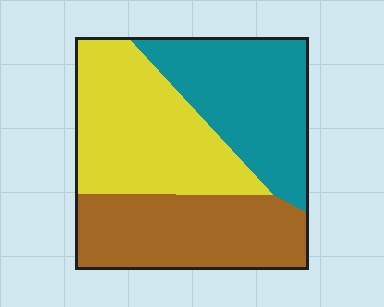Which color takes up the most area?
Yellow, at roughly 35%.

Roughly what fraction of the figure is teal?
Teal takes up about one third (1/3) of the figure.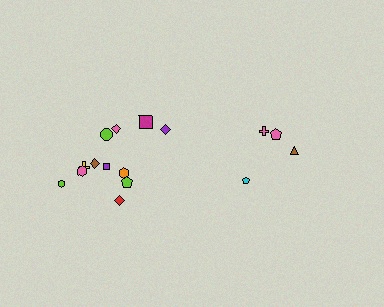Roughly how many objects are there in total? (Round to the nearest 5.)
Roughly 15 objects in total.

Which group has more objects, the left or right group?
The left group.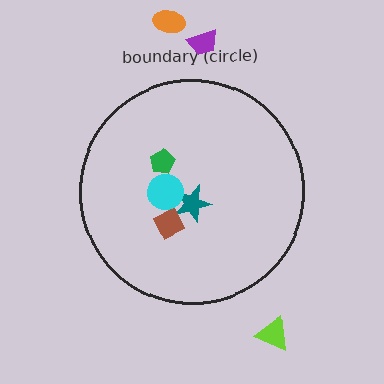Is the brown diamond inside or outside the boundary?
Inside.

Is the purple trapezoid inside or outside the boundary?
Outside.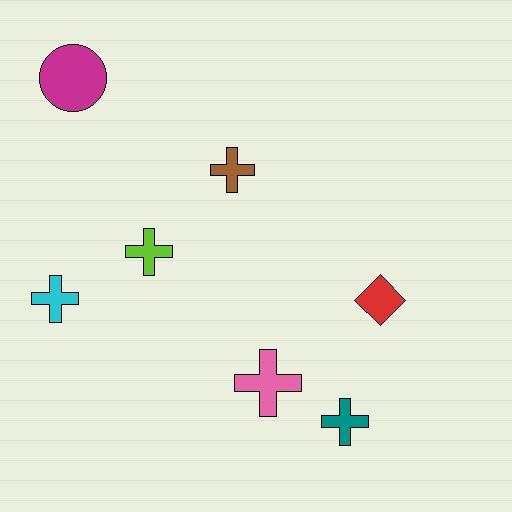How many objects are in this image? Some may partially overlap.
There are 7 objects.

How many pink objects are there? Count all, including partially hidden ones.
There is 1 pink object.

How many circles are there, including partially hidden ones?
There is 1 circle.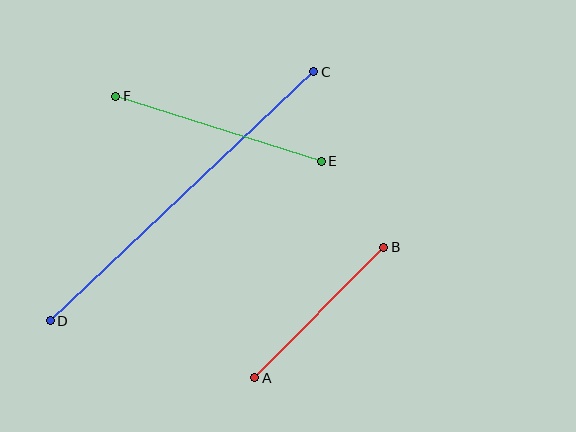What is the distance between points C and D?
The distance is approximately 362 pixels.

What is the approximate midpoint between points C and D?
The midpoint is at approximately (182, 196) pixels.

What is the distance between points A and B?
The distance is approximately 183 pixels.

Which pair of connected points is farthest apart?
Points C and D are farthest apart.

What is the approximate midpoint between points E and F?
The midpoint is at approximately (219, 129) pixels.